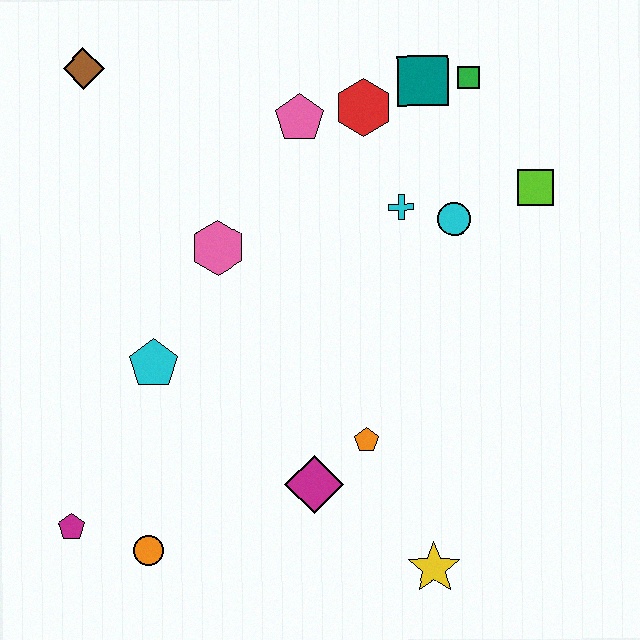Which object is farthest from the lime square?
The magenta pentagon is farthest from the lime square.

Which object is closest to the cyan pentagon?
The pink hexagon is closest to the cyan pentagon.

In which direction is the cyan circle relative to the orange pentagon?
The cyan circle is above the orange pentagon.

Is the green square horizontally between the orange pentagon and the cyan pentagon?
No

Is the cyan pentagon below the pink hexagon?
Yes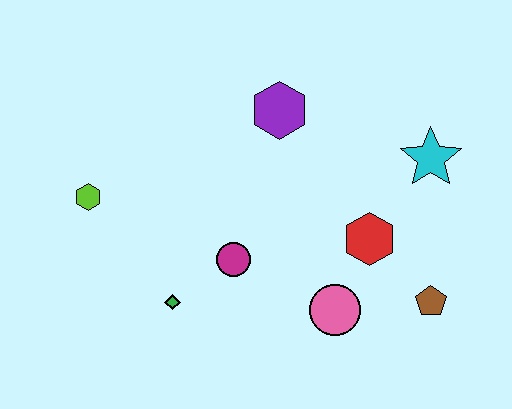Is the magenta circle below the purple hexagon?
Yes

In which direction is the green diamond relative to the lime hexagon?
The green diamond is below the lime hexagon.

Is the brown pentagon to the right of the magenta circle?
Yes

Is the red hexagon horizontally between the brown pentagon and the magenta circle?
Yes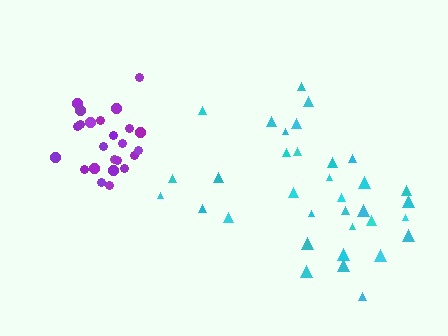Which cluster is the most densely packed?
Purple.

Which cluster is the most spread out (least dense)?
Cyan.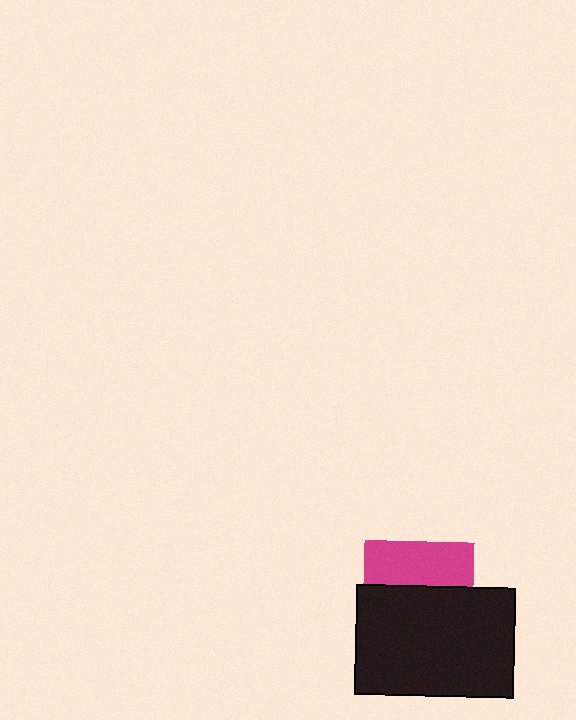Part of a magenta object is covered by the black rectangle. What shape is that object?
It is a square.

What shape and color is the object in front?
The object in front is a black rectangle.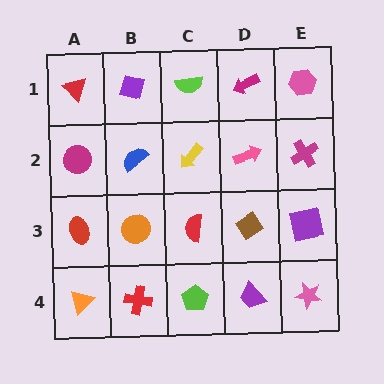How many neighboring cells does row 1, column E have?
2.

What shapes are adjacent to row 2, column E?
A pink hexagon (row 1, column E), a purple square (row 3, column E), a pink arrow (row 2, column D).